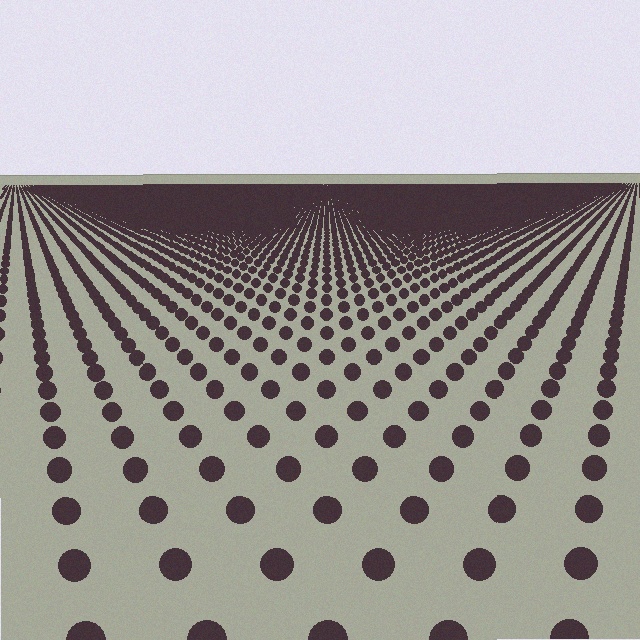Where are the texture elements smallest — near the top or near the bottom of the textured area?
Near the top.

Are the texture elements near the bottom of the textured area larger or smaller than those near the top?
Larger. Near the bottom, elements are closer to the viewer and appear at a bigger on-screen size.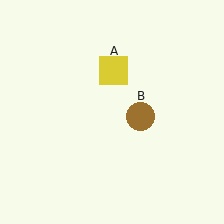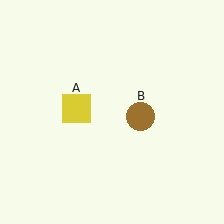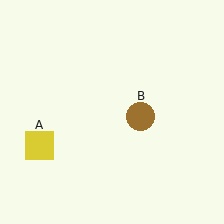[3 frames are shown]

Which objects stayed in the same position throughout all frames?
Brown circle (object B) remained stationary.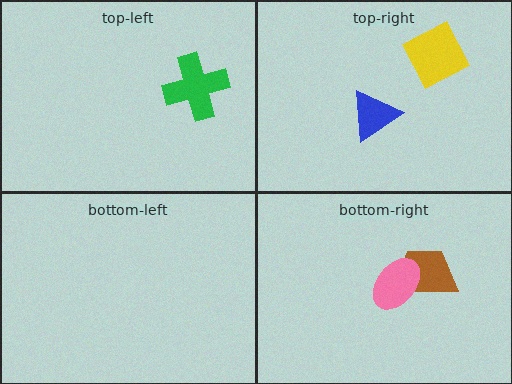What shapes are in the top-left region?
The green cross.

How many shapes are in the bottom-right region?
2.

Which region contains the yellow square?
The top-right region.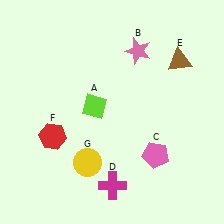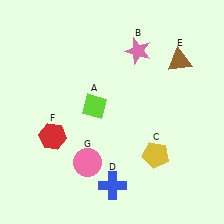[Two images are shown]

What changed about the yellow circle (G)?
In Image 1, G is yellow. In Image 2, it changed to pink.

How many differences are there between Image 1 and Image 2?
There are 3 differences between the two images.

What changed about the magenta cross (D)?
In Image 1, D is magenta. In Image 2, it changed to blue.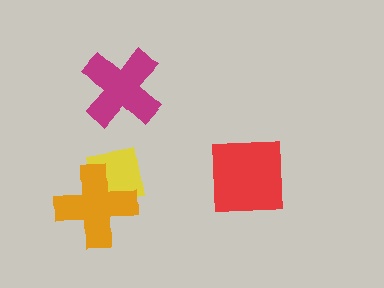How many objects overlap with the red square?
0 objects overlap with the red square.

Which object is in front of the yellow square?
The orange cross is in front of the yellow square.